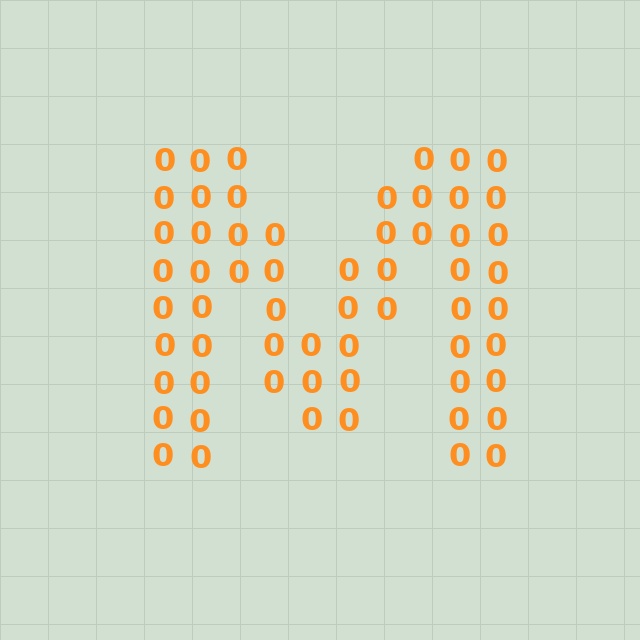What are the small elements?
The small elements are digit 0's.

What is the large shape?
The large shape is the letter M.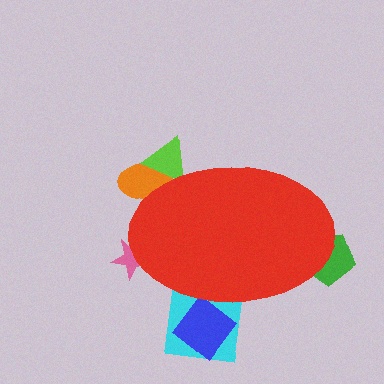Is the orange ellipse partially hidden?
Yes, the orange ellipse is partially hidden behind the red ellipse.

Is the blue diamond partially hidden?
Yes, the blue diamond is partially hidden behind the red ellipse.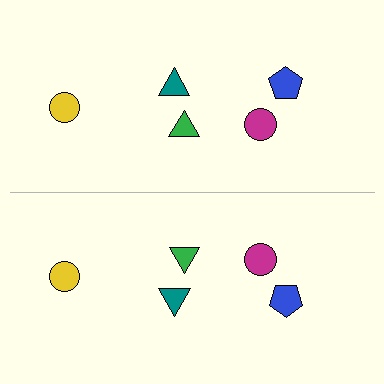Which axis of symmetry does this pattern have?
The pattern has a horizontal axis of symmetry running through the center of the image.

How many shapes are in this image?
There are 10 shapes in this image.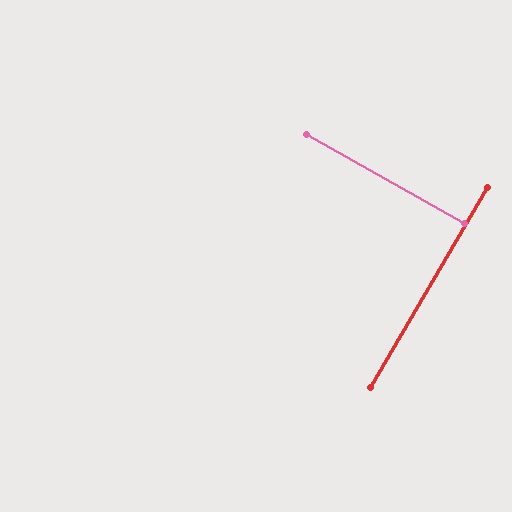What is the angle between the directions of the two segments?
Approximately 89 degrees.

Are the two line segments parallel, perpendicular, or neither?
Perpendicular — they meet at approximately 89°.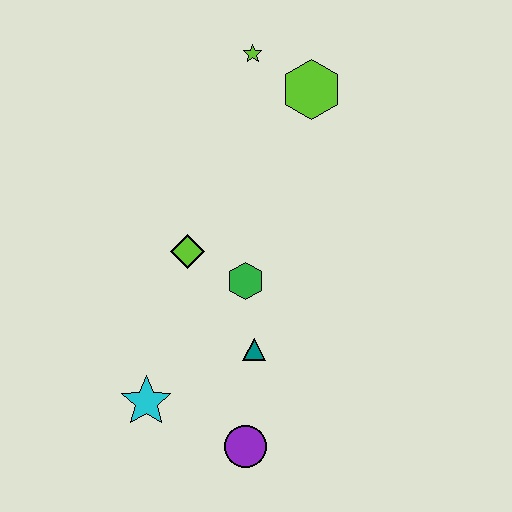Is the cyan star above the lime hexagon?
No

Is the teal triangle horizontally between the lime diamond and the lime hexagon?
Yes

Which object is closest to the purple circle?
The teal triangle is closest to the purple circle.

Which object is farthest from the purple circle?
The lime star is farthest from the purple circle.